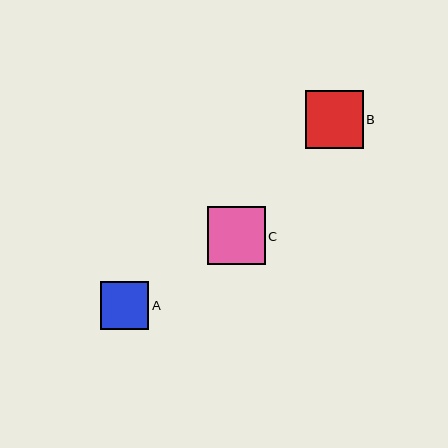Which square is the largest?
Square B is the largest with a size of approximately 58 pixels.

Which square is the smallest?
Square A is the smallest with a size of approximately 48 pixels.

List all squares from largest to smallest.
From largest to smallest: B, C, A.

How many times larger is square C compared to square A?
Square C is approximately 1.2 times the size of square A.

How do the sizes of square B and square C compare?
Square B and square C are approximately the same size.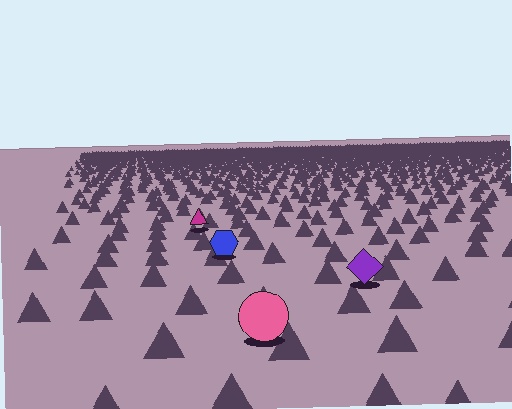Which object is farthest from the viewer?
The magenta triangle is farthest from the viewer. It appears smaller and the ground texture around it is denser.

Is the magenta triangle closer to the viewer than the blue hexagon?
No. The blue hexagon is closer — you can tell from the texture gradient: the ground texture is coarser near it.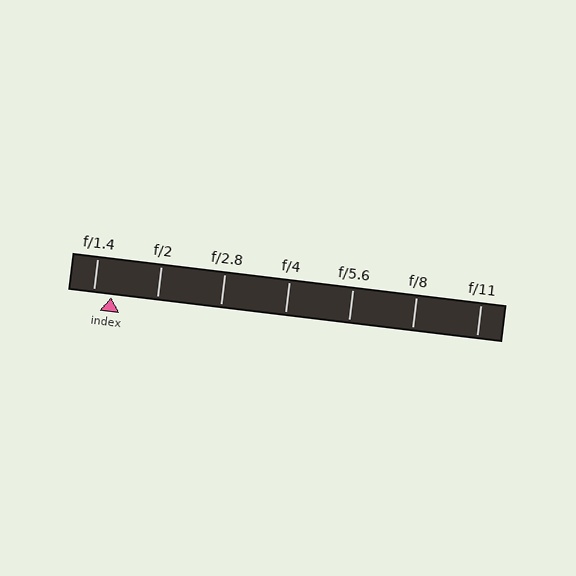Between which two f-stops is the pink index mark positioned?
The index mark is between f/1.4 and f/2.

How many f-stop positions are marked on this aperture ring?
There are 7 f-stop positions marked.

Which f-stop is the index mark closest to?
The index mark is closest to f/1.4.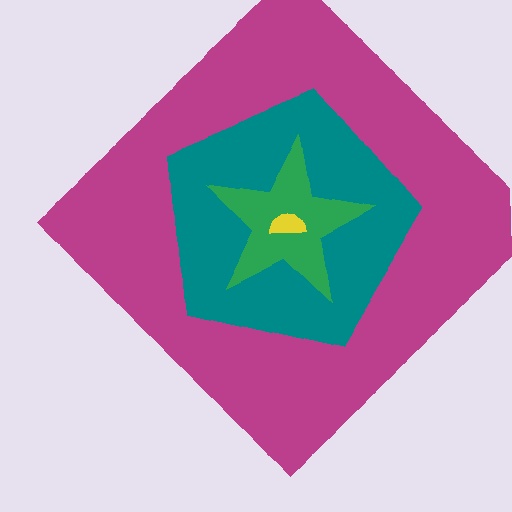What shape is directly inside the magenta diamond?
The teal pentagon.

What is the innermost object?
The yellow semicircle.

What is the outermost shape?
The magenta diamond.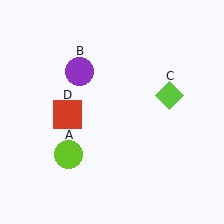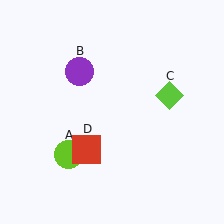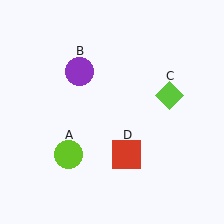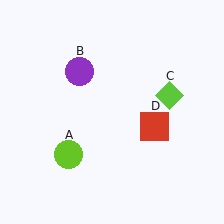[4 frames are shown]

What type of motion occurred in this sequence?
The red square (object D) rotated counterclockwise around the center of the scene.